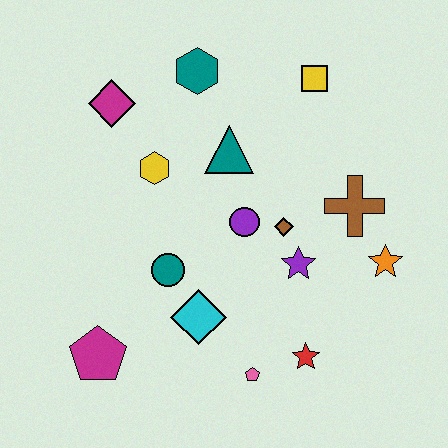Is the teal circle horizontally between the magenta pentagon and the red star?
Yes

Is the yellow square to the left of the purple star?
No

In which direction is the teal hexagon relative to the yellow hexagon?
The teal hexagon is above the yellow hexagon.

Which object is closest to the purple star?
The brown diamond is closest to the purple star.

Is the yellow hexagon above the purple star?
Yes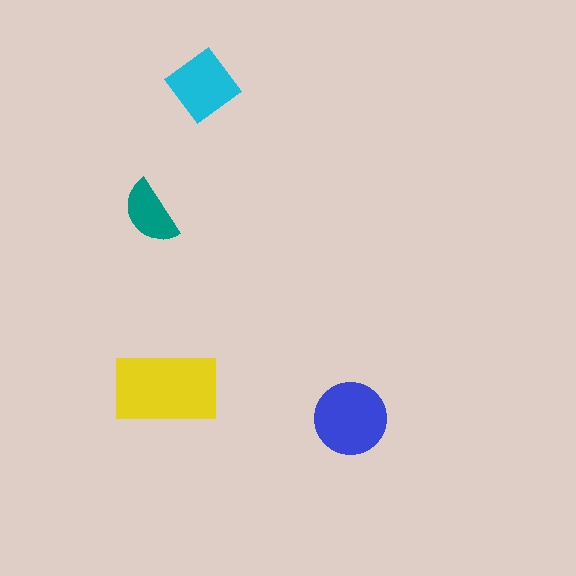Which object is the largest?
The yellow rectangle.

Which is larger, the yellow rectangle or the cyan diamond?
The yellow rectangle.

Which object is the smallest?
The teal semicircle.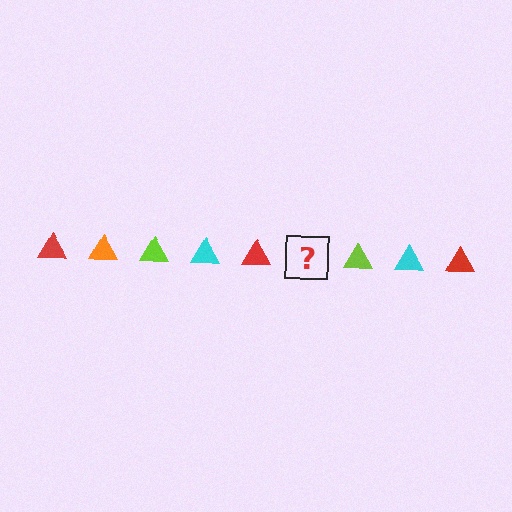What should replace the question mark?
The question mark should be replaced with an orange triangle.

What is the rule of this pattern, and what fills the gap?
The rule is that the pattern cycles through red, orange, lime, cyan triangles. The gap should be filled with an orange triangle.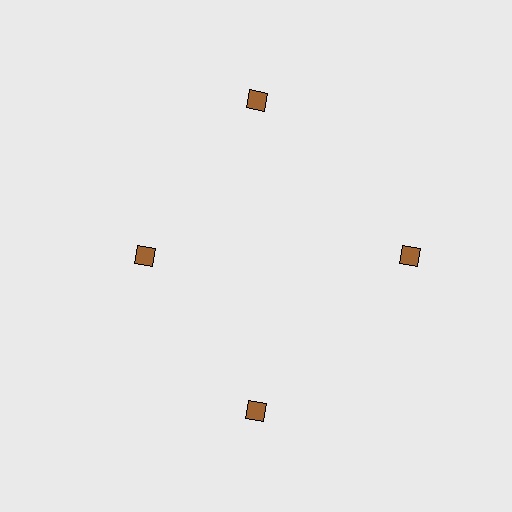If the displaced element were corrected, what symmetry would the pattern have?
It would have 4-fold rotational symmetry — the pattern would map onto itself every 90 degrees.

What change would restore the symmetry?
The symmetry would be restored by moving it outward, back onto the ring so that all 4 diamonds sit at equal angles and equal distance from the center.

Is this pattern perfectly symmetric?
No. The 4 brown diamonds are arranged in a ring, but one element near the 9 o'clock position is pulled inward toward the center, breaking the 4-fold rotational symmetry.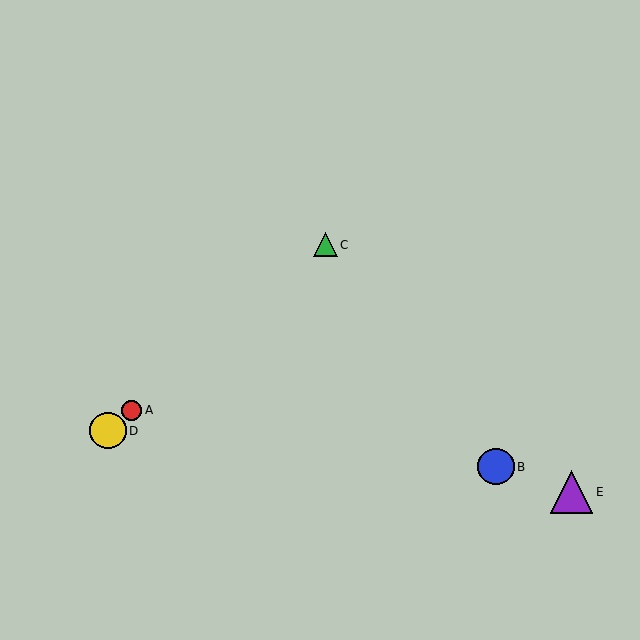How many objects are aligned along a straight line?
3 objects (A, C, D) are aligned along a straight line.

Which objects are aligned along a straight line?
Objects A, C, D are aligned along a straight line.